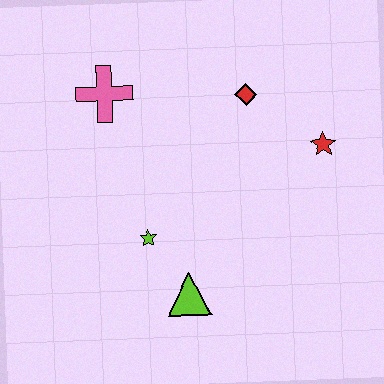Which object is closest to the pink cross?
The red diamond is closest to the pink cross.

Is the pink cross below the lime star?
No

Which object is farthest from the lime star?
The red star is farthest from the lime star.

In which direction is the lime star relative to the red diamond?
The lime star is below the red diamond.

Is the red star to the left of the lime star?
No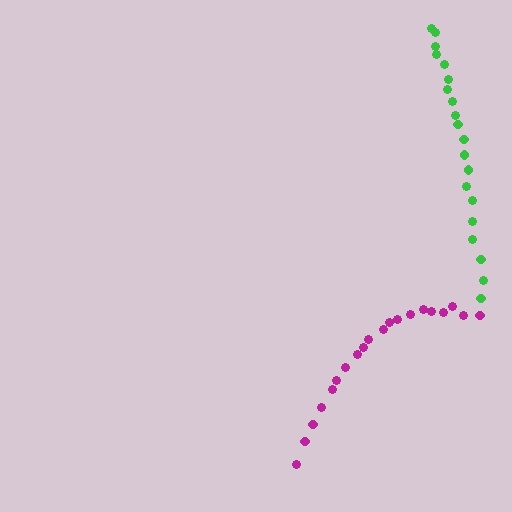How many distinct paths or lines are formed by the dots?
There are 2 distinct paths.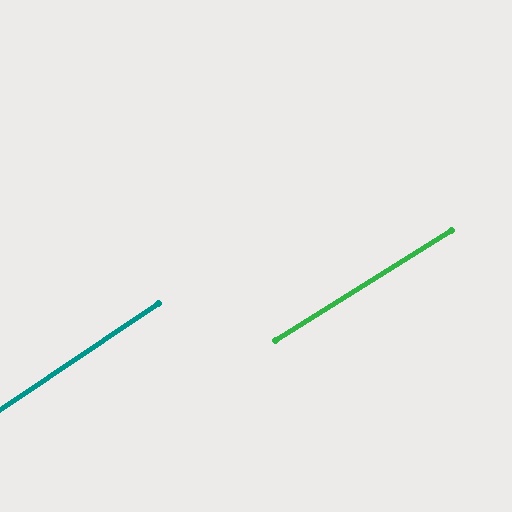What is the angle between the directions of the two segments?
Approximately 2 degrees.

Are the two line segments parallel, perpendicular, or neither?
Parallel — their directions differ by only 1.6°.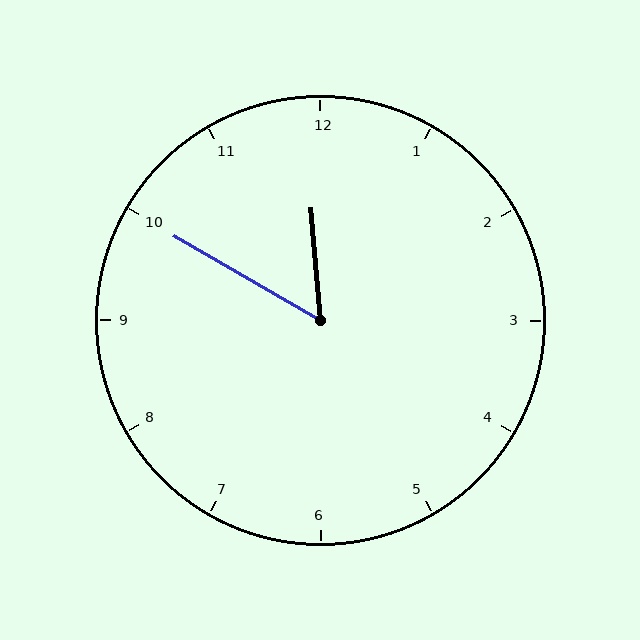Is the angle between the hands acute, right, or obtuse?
It is acute.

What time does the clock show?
11:50.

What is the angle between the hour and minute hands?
Approximately 55 degrees.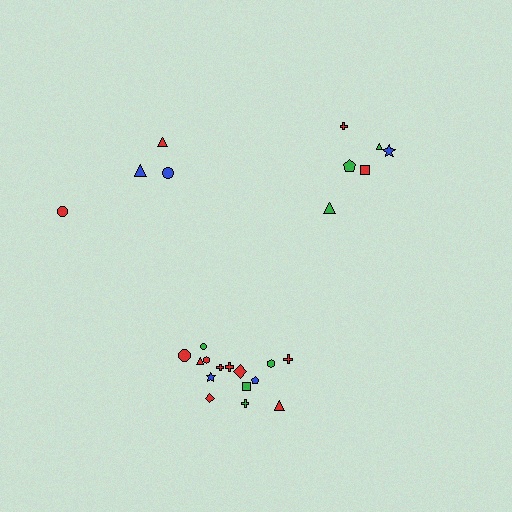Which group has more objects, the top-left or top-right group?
The top-right group.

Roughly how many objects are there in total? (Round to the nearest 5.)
Roughly 25 objects in total.